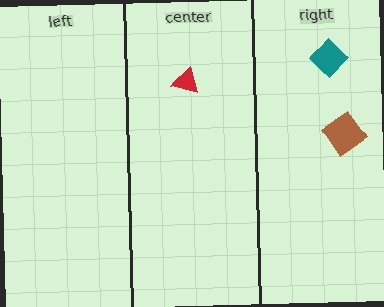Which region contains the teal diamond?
The right region.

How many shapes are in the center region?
1.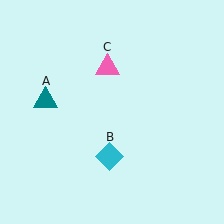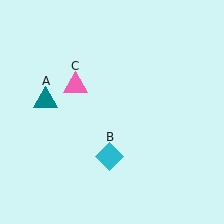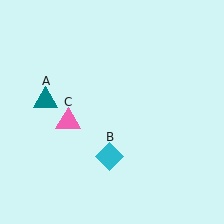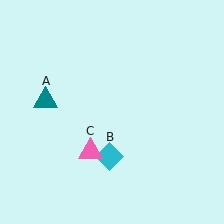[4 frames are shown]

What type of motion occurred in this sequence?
The pink triangle (object C) rotated counterclockwise around the center of the scene.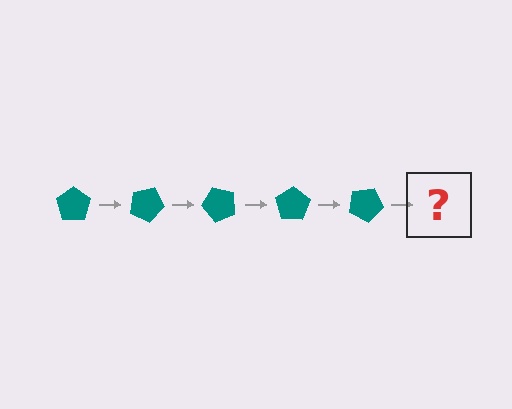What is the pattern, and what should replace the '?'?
The pattern is that the pentagon rotates 25 degrees each step. The '?' should be a teal pentagon rotated 125 degrees.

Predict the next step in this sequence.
The next step is a teal pentagon rotated 125 degrees.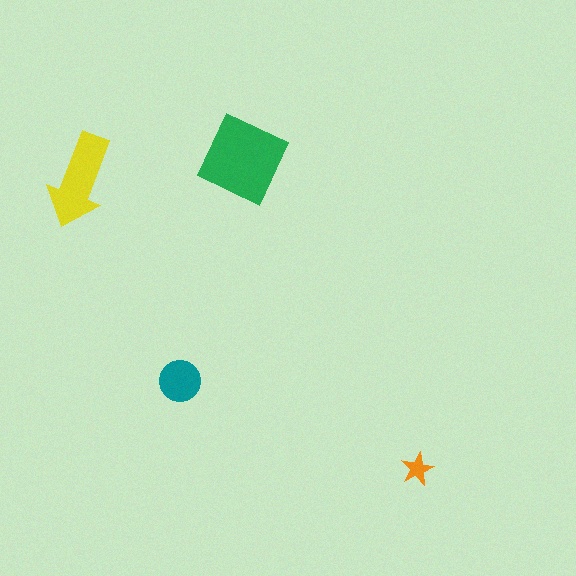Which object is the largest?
The green diamond.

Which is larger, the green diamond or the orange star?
The green diamond.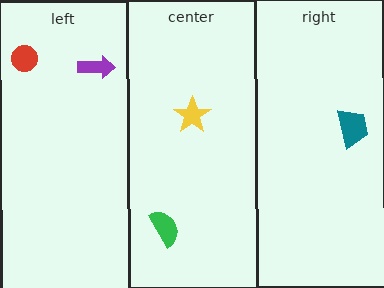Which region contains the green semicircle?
The center region.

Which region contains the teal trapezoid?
The right region.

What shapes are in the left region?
The red circle, the purple arrow.